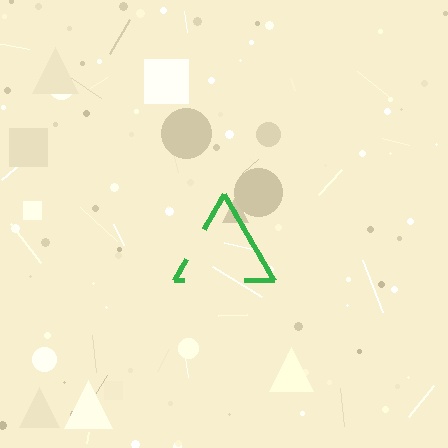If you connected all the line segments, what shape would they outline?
They would outline a triangle.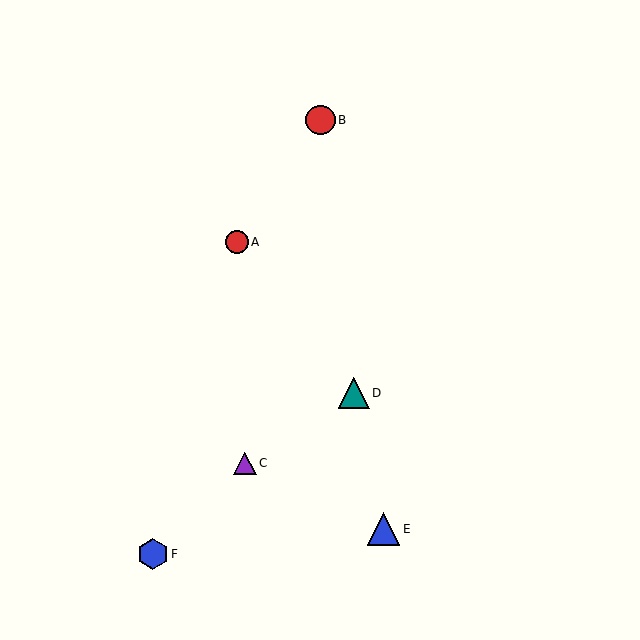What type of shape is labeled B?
Shape B is a red circle.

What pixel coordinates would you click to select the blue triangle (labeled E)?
Click at (383, 529) to select the blue triangle E.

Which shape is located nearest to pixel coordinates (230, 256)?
The red circle (labeled A) at (237, 242) is nearest to that location.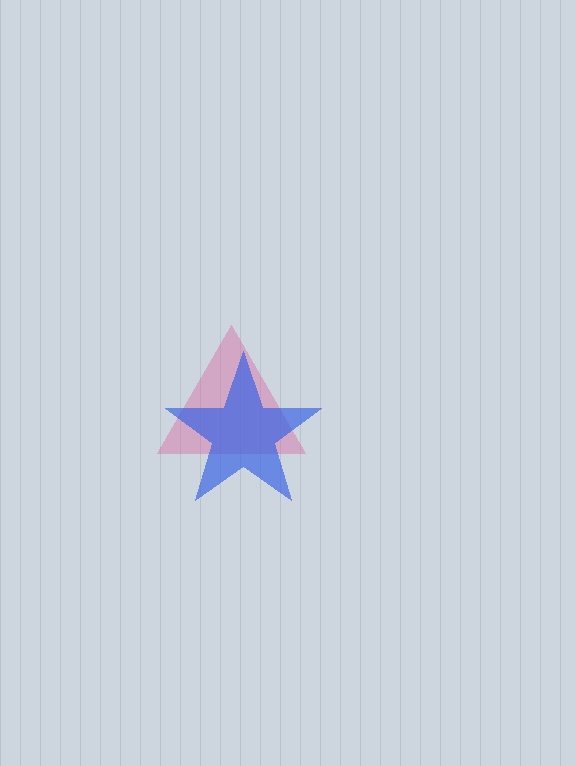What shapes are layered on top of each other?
The layered shapes are: a pink triangle, a blue star.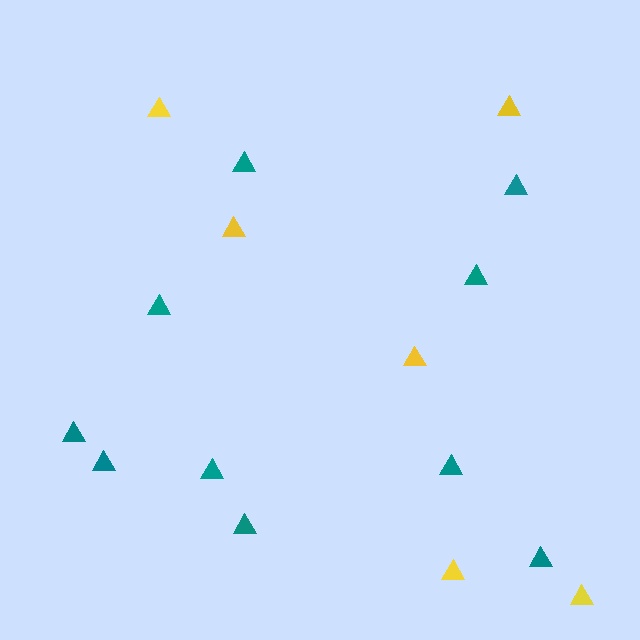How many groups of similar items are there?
There are 2 groups: one group of teal triangles (10) and one group of yellow triangles (6).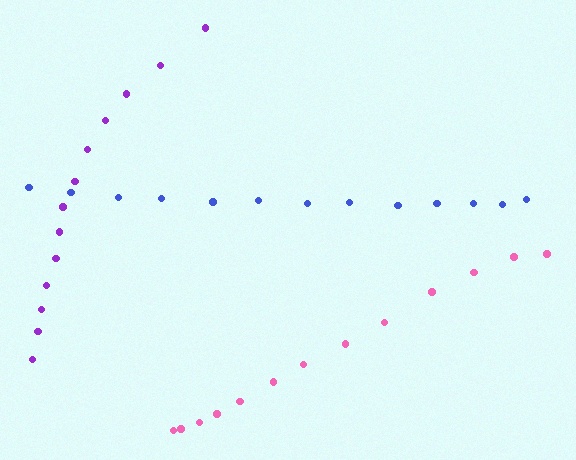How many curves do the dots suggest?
There are 3 distinct paths.